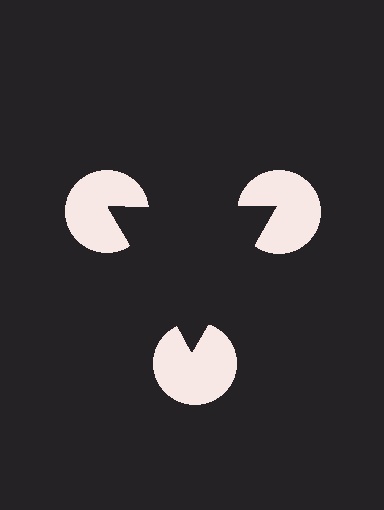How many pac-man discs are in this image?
There are 3 — one at each vertex of the illusory triangle.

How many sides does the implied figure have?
3 sides.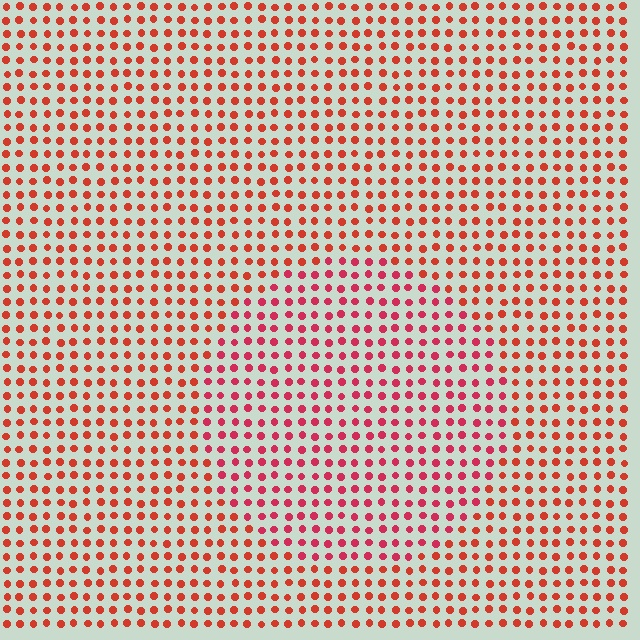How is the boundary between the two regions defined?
The boundary is defined purely by a slight shift in hue (about 22 degrees). Spacing, size, and orientation are identical on both sides.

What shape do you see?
I see a circle.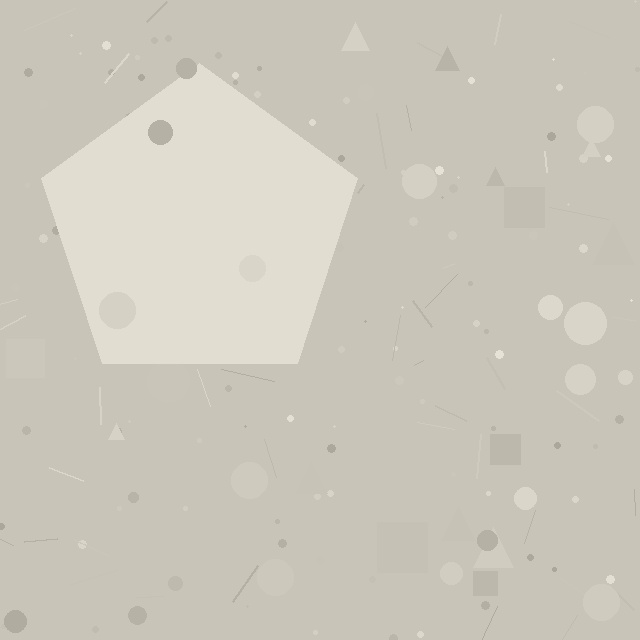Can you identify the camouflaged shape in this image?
The camouflaged shape is a pentagon.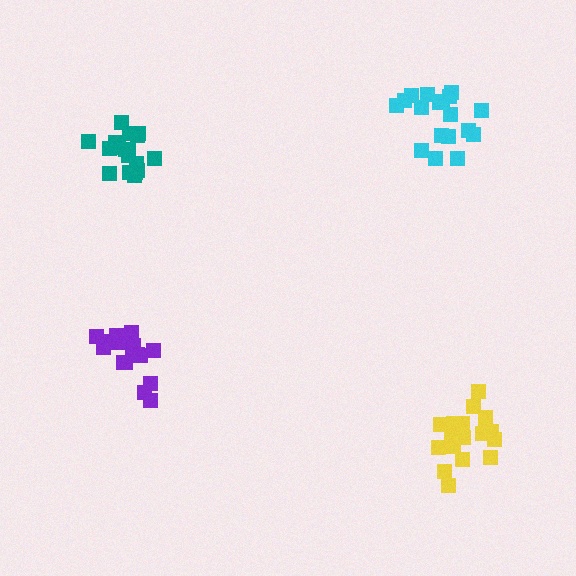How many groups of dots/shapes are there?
There are 4 groups.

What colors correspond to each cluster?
The clusters are colored: purple, cyan, yellow, teal.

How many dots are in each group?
Group 1: 17 dots, Group 2: 18 dots, Group 3: 18 dots, Group 4: 18 dots (71 total).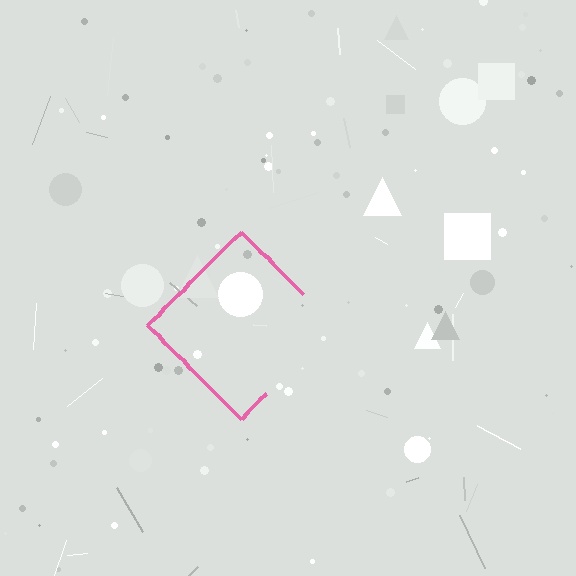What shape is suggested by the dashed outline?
The dashed outline suggests a diamond.